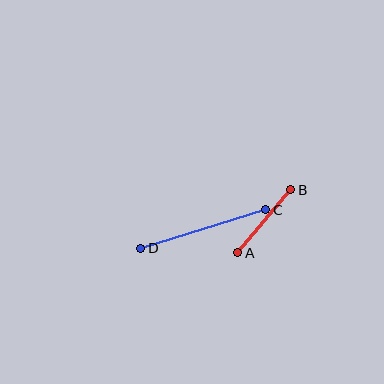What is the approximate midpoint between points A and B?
The midpoint is at approximately (264, 221) pixels.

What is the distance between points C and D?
The distance is approximately 131 pixels.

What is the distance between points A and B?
The distance is approximately 82 pixels.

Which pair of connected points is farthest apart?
Points C and D are farthest apart.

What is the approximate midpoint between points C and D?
The midpoint is at approximately (203, 229) pixels.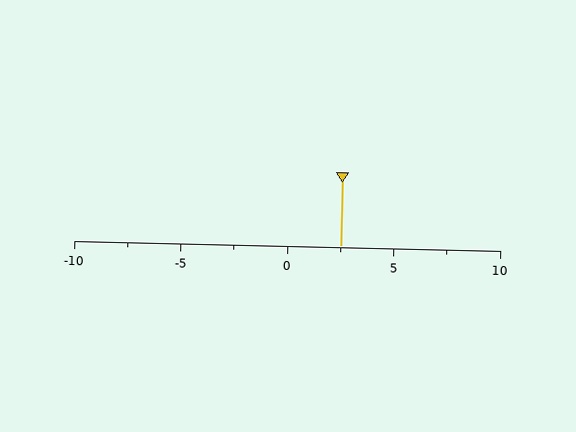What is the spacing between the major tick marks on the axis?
The major ticks are spaced 5 apart.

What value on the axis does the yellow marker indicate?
The marker indicates approximately 2.5.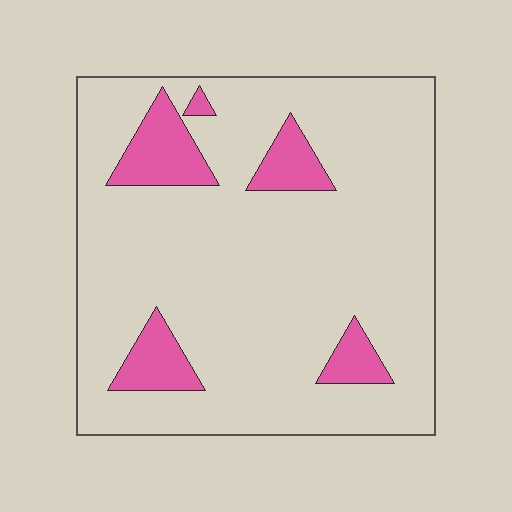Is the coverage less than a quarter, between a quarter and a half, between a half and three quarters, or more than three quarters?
Less than a quarter.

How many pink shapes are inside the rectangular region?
5.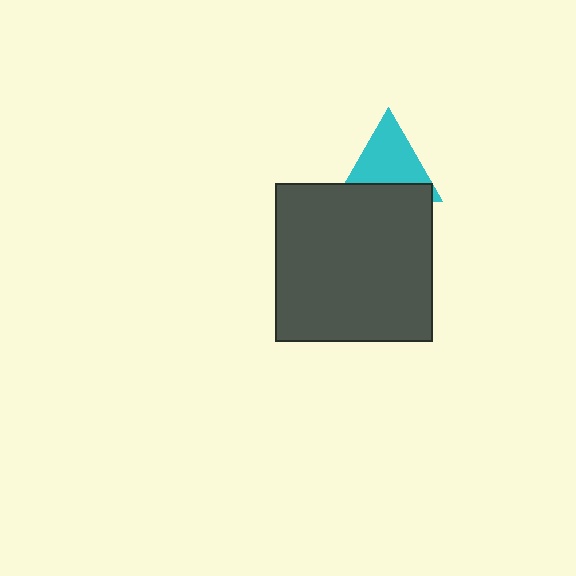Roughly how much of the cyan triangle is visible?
Most of it is visible (roughly 67%).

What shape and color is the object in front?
The object in front is a dark gray square.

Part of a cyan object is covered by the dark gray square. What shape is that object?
It is a triangle.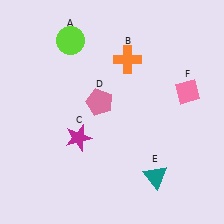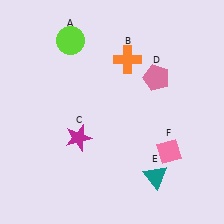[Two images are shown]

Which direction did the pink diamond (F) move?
The pink diamond (F) moved down.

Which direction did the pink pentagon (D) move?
The pink pentagon (D) moved right.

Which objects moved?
The objects that moved are: the pink pentagon (D), the pink diamond (F).